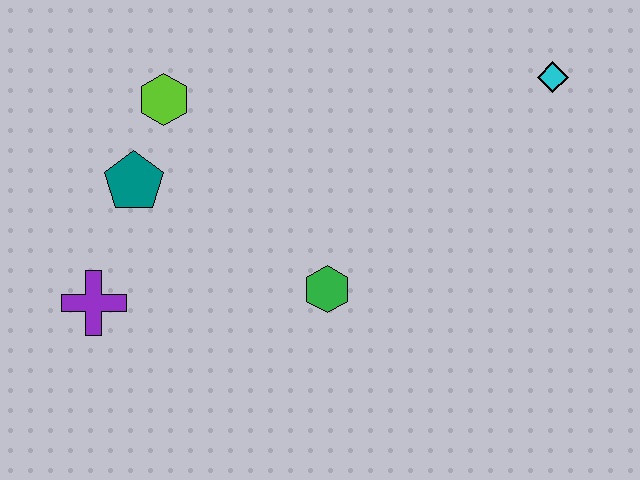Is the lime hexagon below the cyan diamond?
Yes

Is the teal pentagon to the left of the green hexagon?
Yes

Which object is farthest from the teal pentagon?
The cyan diamond is farthest from the teal pentagon.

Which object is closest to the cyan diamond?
The green hexagon is closest to the cyan diamond.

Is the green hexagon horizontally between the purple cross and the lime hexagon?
No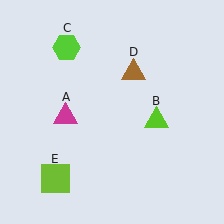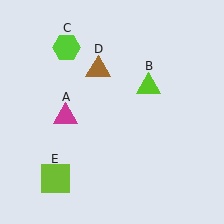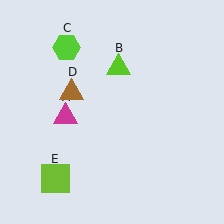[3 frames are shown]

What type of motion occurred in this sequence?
The lime triangle (object B), brown triangle (object D) rotated counterclockwise around the center of the scene.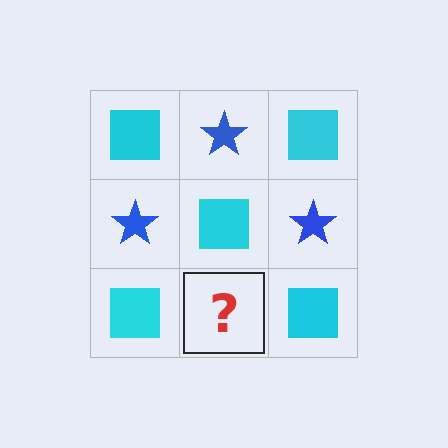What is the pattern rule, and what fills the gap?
The rule is that it alternates cyan square and blue star in a checkerboard pattern. The gap should be filled with a blue star.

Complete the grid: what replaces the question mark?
The question mark should be replaced with a blue star.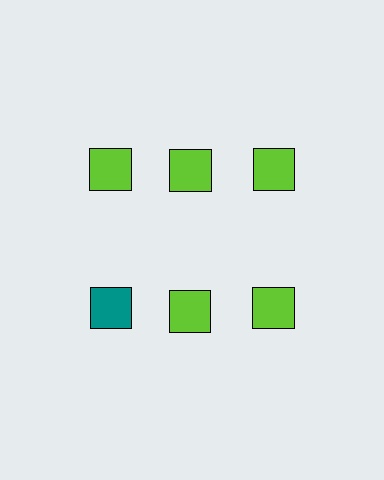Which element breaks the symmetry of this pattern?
The teal square in the second row, leftmost column breaks the symmetry. All other shapes are lime squares.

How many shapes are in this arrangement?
There are 6 shapes arranged in a grid pattern.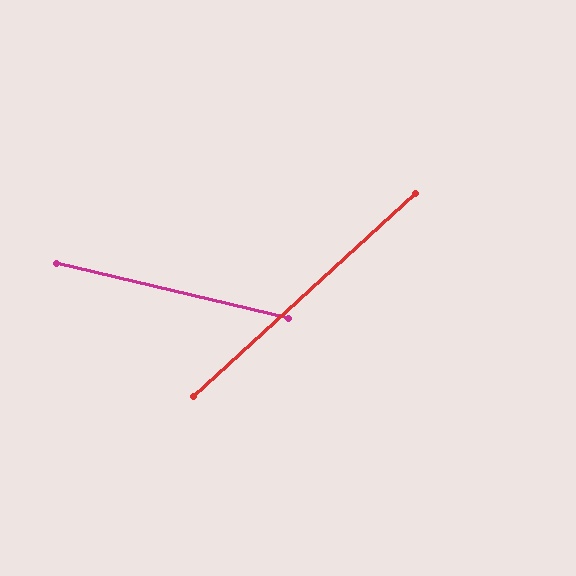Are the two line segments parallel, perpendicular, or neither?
Neither parallel nor perpendicular — they differ by about 56°.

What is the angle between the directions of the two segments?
Approximately 56 degrees.